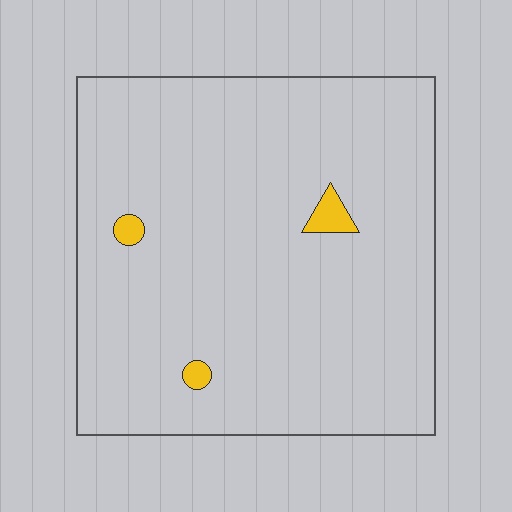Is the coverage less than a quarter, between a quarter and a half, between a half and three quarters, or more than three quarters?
Less than a quarter.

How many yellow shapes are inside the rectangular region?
3.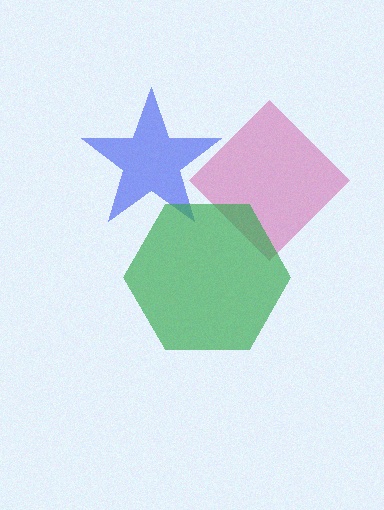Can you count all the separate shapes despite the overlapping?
Yes, there are 3 separate shapes.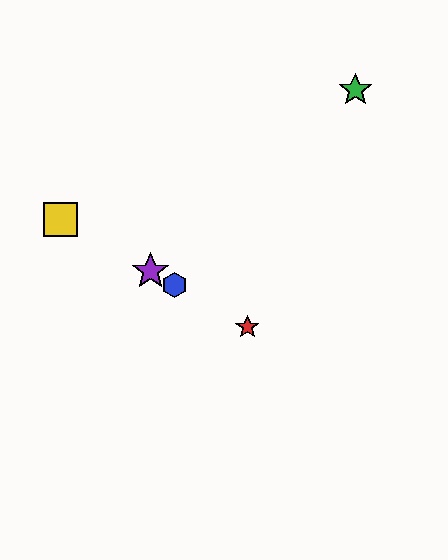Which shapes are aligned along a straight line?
The red star, the blue hexagon, the yellow square, the purple star are aligned along a straight line.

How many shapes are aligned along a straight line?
4 shapes (the red star, the blue hexagon, the yellow square, the purple star) are aligned along a straight line.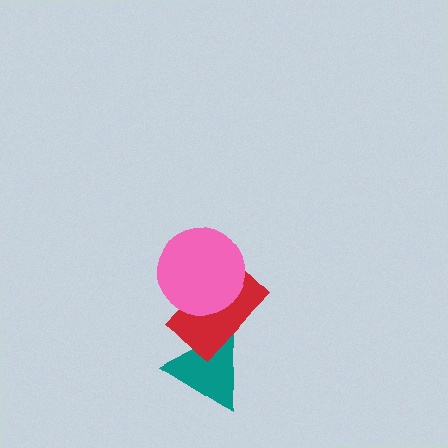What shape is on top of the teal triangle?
The red rectangle is on top of the teal triangle.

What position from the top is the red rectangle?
The red rectangle is 2nd from the top.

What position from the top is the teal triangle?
The teal triangle is 3rd from the top.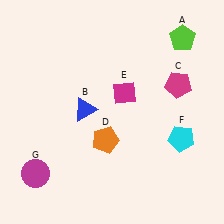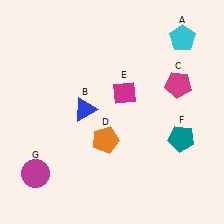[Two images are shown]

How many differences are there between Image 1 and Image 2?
There are 2 differences between the two images.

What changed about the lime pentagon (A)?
In Image 1, A is lime. In Image 2, it changed to cyan.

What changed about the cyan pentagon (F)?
In Image 1, F is cyan. In Image 2, it changed to teal.